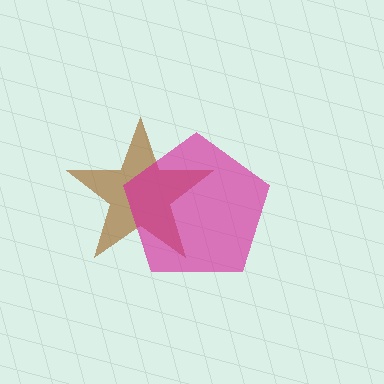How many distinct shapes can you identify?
There are 2 distinct shapes: a brown star, a magenta pentagon.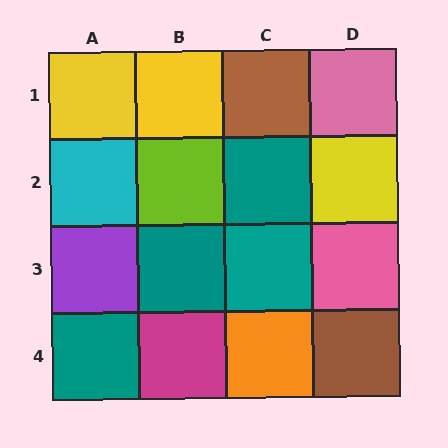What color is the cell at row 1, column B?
Yellow.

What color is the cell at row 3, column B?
Teal.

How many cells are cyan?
1 cell is cyan.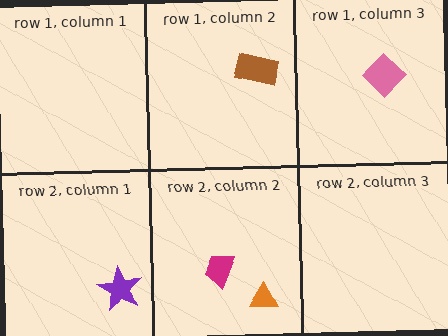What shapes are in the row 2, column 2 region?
The magenta trapezoid, the orange triangle.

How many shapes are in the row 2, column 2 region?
2.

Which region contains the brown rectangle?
The row 1, column 2 region.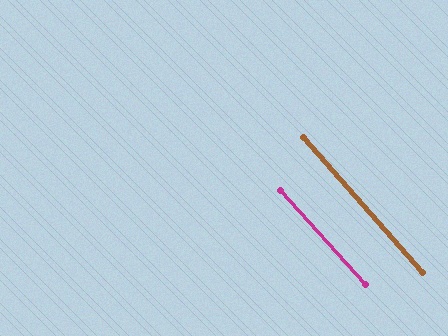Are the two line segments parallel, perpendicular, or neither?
Parallel — their directions differ by only 0.6°.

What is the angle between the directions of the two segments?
Approximately 1 degree.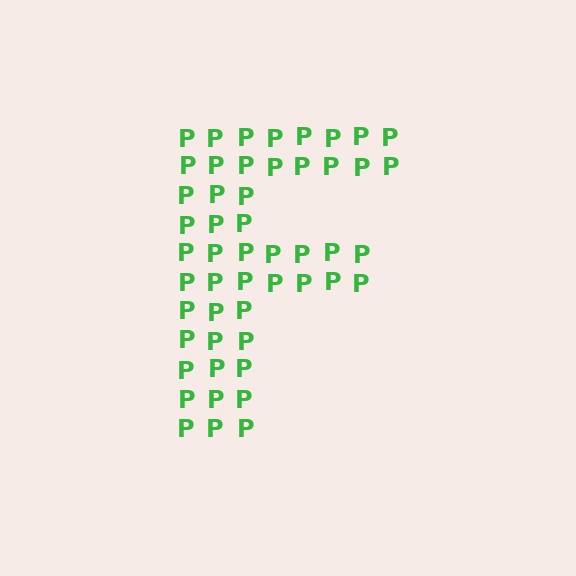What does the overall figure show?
The overall figure shows the letter F.